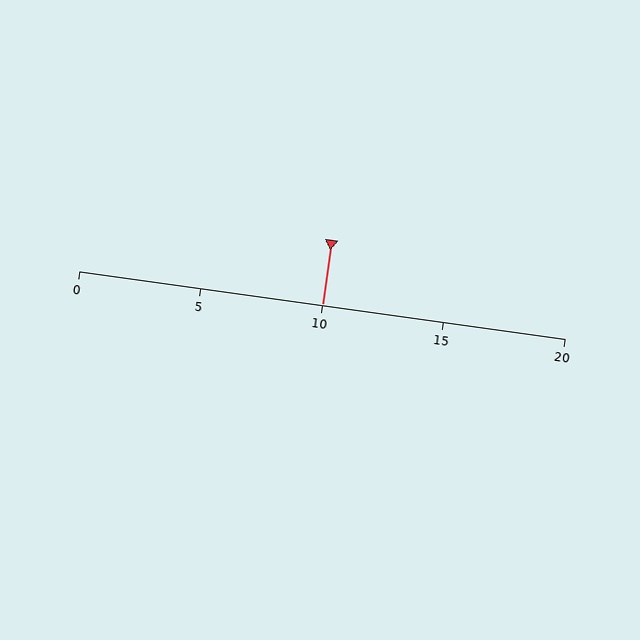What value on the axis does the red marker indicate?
The marker indicates approximately 10.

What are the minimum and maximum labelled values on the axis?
The axis runs from 0 to 20.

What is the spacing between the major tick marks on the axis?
The major ticks are spaced 5 apart.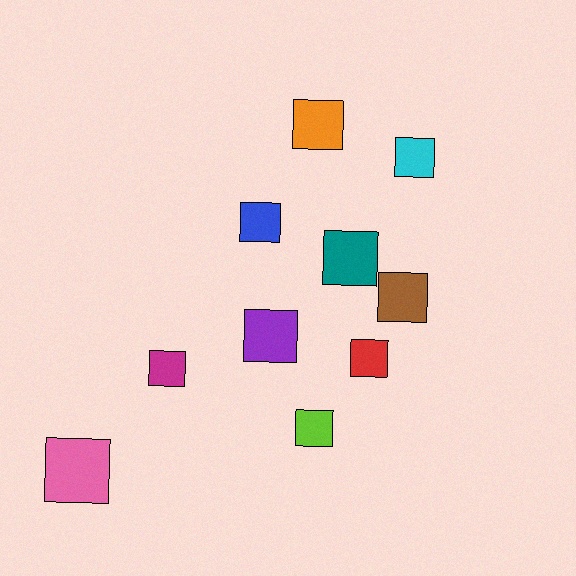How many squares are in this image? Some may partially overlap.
There are 10 squares.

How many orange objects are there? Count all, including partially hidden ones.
There is 1 orange object.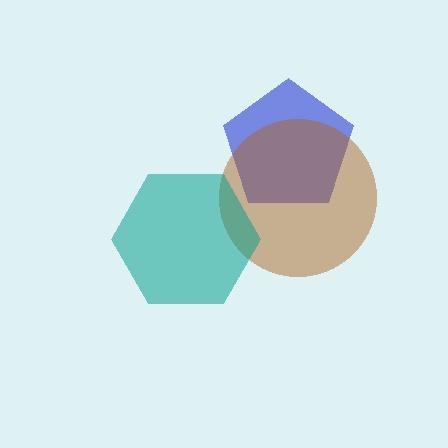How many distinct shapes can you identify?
There are 3 distinct shapes: a blue pentagon, a brown circle, a teal hexagon.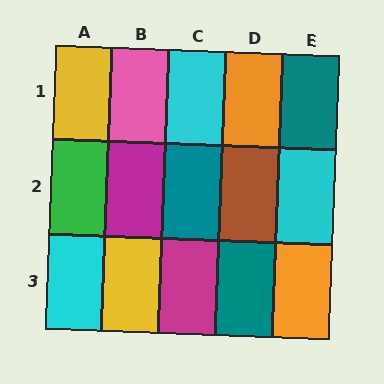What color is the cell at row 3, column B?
Yellow.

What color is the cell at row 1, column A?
Yellow.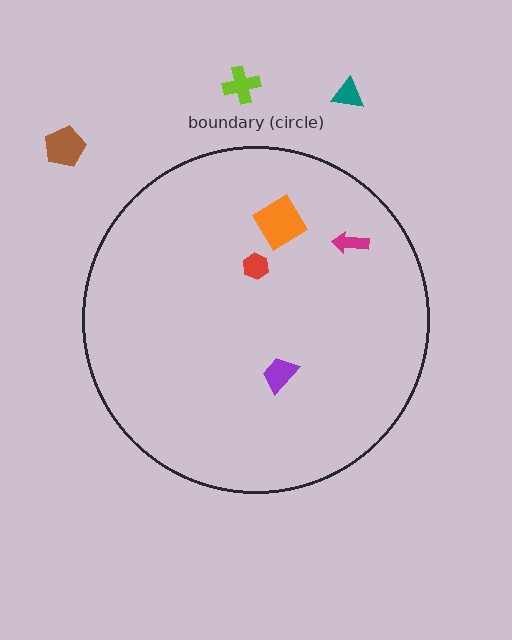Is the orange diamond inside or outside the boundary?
Inside.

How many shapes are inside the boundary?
4 inside, 3 outside.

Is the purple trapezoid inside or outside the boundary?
Inside.